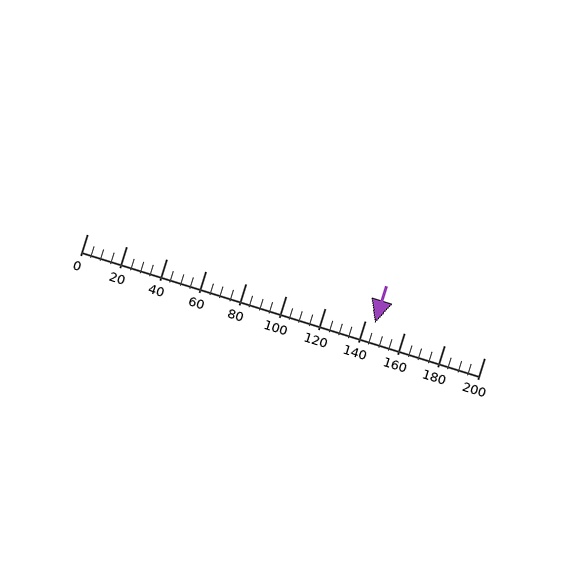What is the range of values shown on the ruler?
The ruler shows values from 0 to 200.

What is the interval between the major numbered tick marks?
The major tick marks are spaced 20 units apart.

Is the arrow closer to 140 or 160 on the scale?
The arrow is closer to 140.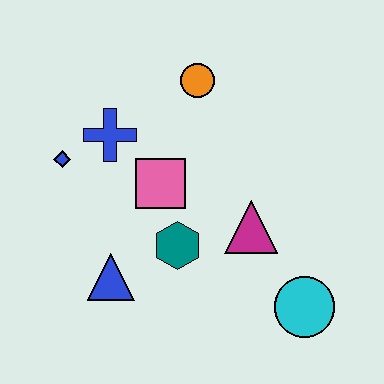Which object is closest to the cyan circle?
The magenta triangle is closest to the cyan circle.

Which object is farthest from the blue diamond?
The cyan circle is farthest from the blue diamond.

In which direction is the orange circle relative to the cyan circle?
The orange circle is above the cyan circle.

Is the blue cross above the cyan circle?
Yes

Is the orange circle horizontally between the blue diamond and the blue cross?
No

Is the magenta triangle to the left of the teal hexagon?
No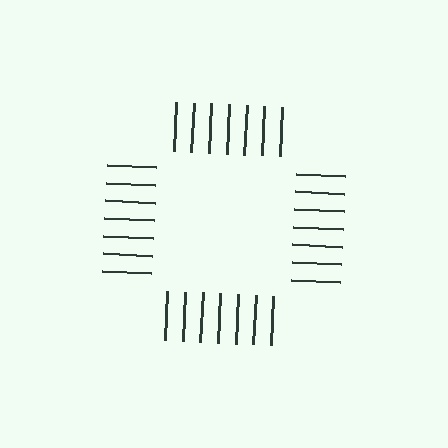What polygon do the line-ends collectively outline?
An illusory square — the line segments terminate on its edges but no continuous stroke is drawn.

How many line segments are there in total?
28 — 7 along each of the 4 edges.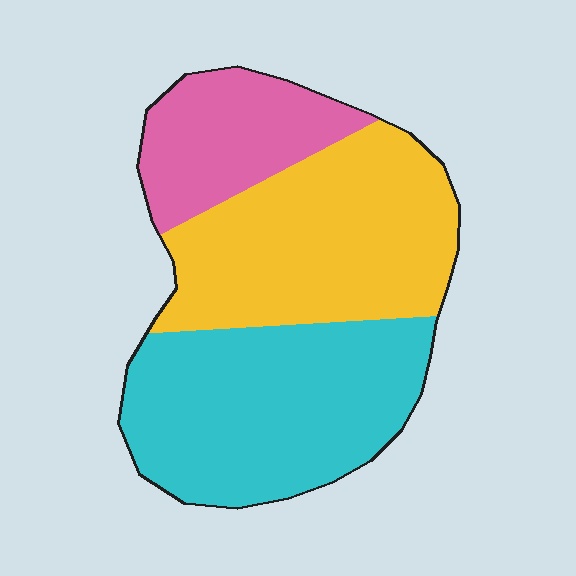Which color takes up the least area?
Pink, at roughly 20%.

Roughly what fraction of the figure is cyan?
Cyan takes up about two fifths (2/5) of the figure.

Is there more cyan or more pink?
Cyan.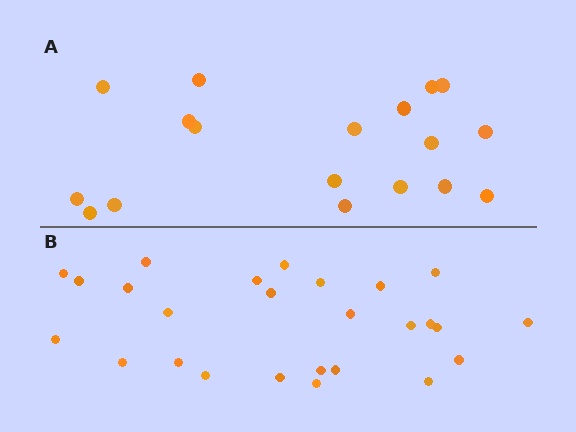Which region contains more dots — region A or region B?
Region B (the bottom region) has more dots.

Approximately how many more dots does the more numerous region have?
Region B has roughly 8 or so more dots than region A.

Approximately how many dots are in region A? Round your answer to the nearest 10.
About 20 dots. (The exact count is 18, which rounds to 20.)